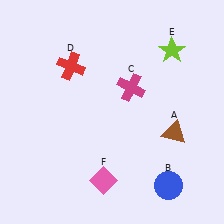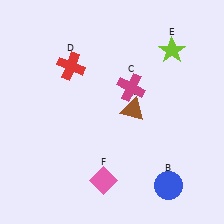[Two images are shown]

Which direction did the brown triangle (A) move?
The brown triangle (A) moved left.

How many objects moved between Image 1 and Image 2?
1 object moved between the two images.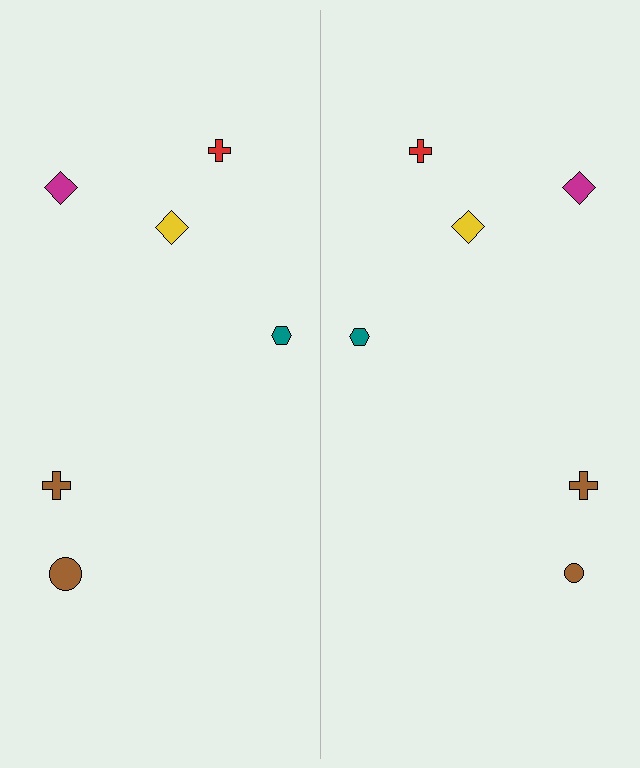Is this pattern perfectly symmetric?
No, the pattern is not perfectly symmetric. The brown circle on the right side has a different size than its mirror counterpart.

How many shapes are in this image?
There are 12 shapes in this image.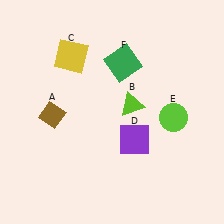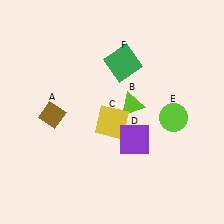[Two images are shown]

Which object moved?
The yellow square (C) moved down.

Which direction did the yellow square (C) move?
The yellow square (C) moved down.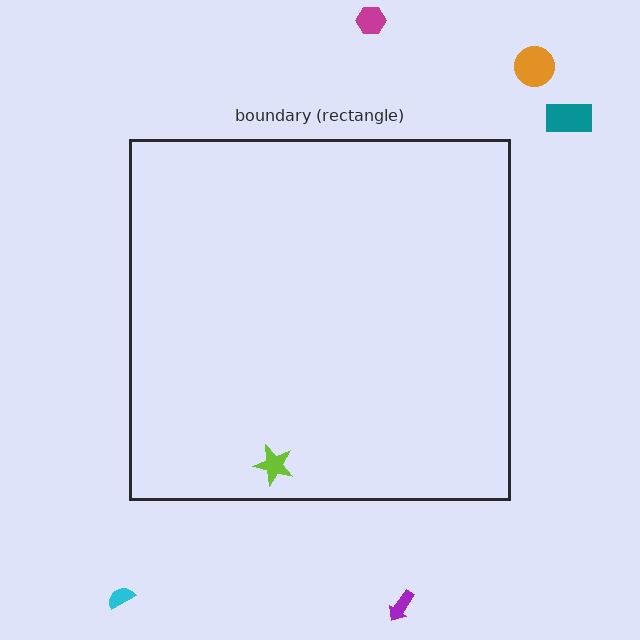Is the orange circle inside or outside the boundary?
Outside.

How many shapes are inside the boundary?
1 inside, 5 outside.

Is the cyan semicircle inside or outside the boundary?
Outside.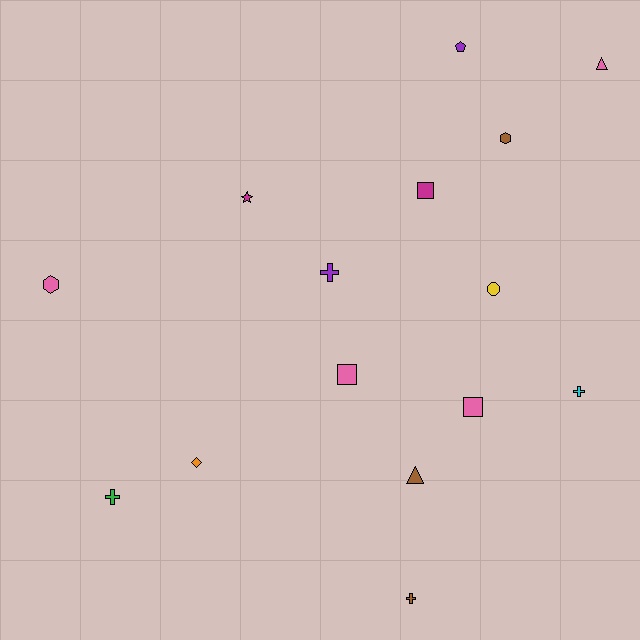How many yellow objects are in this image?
There is 1 yellow object.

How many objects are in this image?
There are 15 objects.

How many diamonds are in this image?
There is 1 diamond.